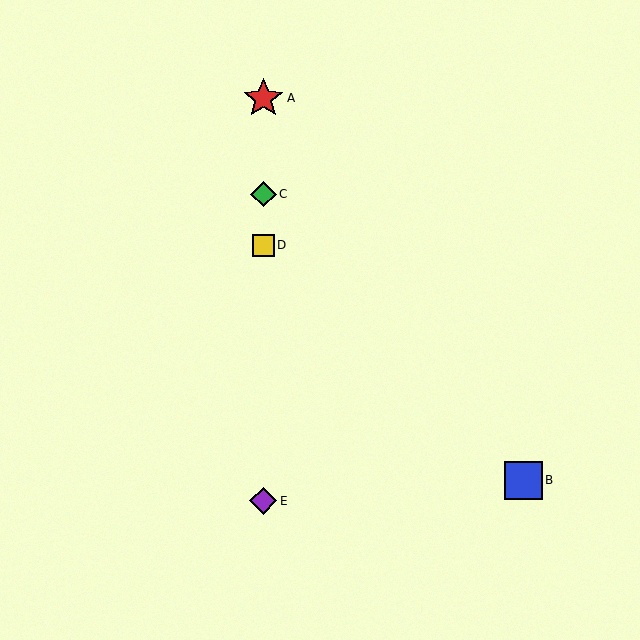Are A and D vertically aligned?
Yes, both are at x≈263.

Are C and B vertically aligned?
No, C is at x≈263 and B is at x≈524.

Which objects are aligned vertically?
Objects A, C, D, E are aligned vertically.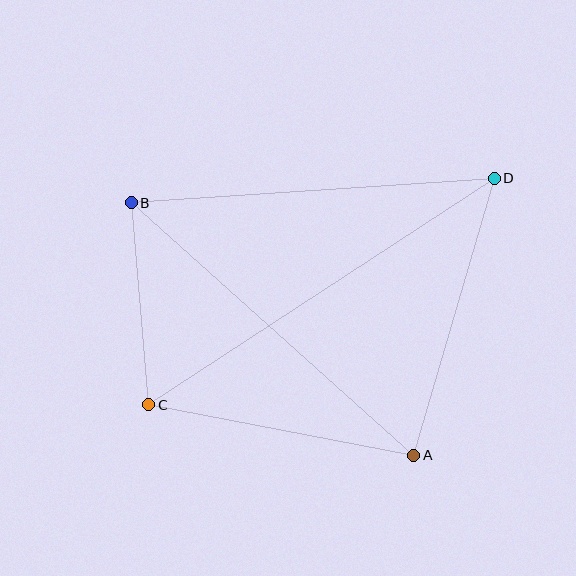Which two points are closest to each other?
Points B and C are closest to each other.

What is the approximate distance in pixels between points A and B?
The distance between A and B is approximately 379 pixels.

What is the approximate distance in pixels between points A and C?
The distance between A and C is approximately 270 pixels.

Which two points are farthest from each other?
Points C and D are farthest from each other.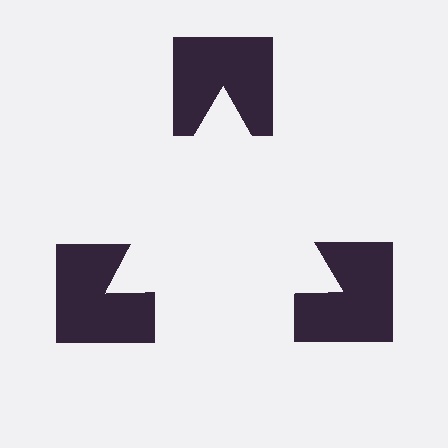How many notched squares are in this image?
There are 3 — one at each vertex of the illusory triangle.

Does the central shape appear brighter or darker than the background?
It typically appears slightly brighter than the background, even though no actual brightness change is drawn.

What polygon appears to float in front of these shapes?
An illusory triangle — its edges are inferred from the aligned wedge cuts in the notched squares, not physically drawn.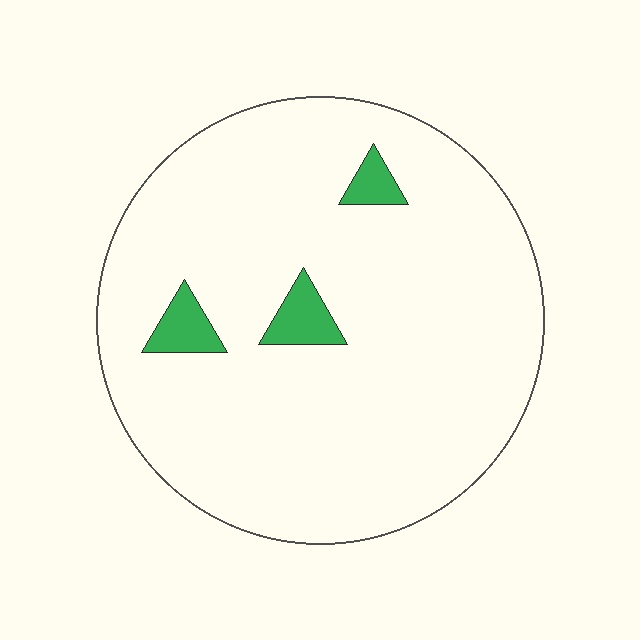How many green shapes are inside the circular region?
3.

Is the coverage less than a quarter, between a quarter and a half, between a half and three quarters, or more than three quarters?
Less than a quarter.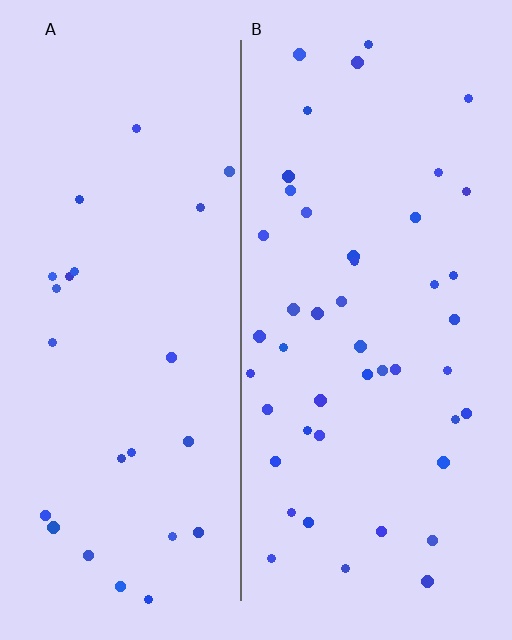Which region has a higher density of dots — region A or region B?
B (the right).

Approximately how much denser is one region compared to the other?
Approximately 1.9× — region B over region A.